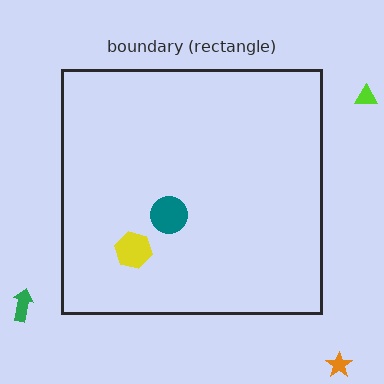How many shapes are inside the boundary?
2 inside, 3 outside.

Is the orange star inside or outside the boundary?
Outside.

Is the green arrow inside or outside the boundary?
Outside.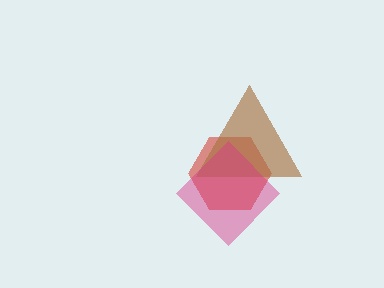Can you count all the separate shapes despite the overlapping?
Yes, there are 3 separate shapes.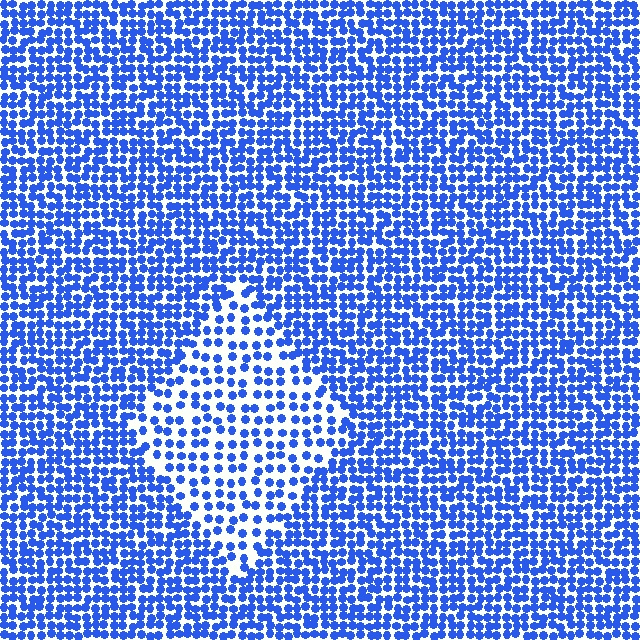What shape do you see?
I see a diamond.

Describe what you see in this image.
The image contains small blue elements arranged at two different densities. A diamond-shaped region is visible where the elements are less densely packed than the surrounding area.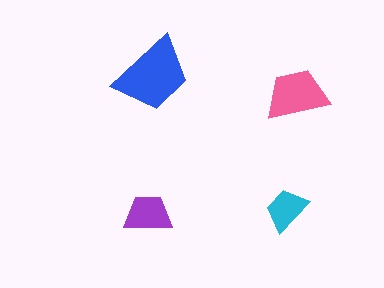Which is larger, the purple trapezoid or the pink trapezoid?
The pink one.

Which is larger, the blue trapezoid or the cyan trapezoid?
The blue one.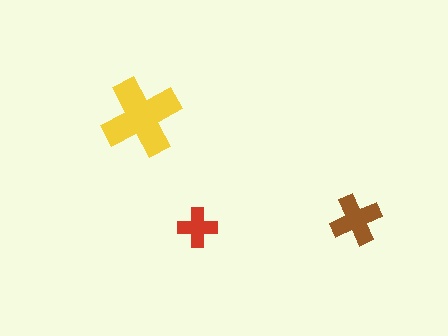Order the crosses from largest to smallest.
the yellow one, the brown one, the red one.